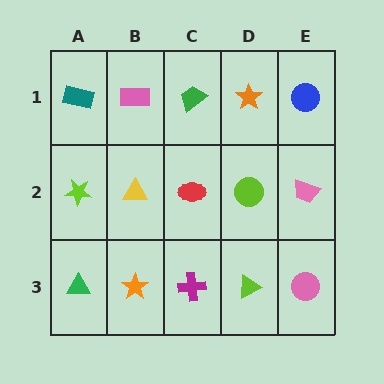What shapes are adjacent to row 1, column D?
A lime circle (row 2, column D), a green trapezoid (row 1, column C), a blue circle (row 1, column E).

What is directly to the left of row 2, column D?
A red ellipse.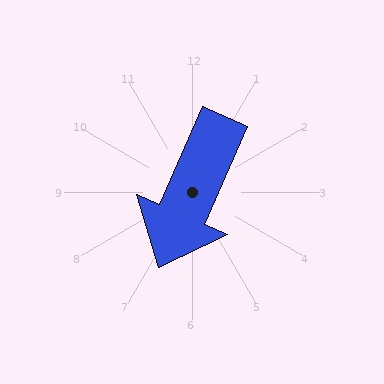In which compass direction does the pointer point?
Southwest.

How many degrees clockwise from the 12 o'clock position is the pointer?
Approximately 204 degrees.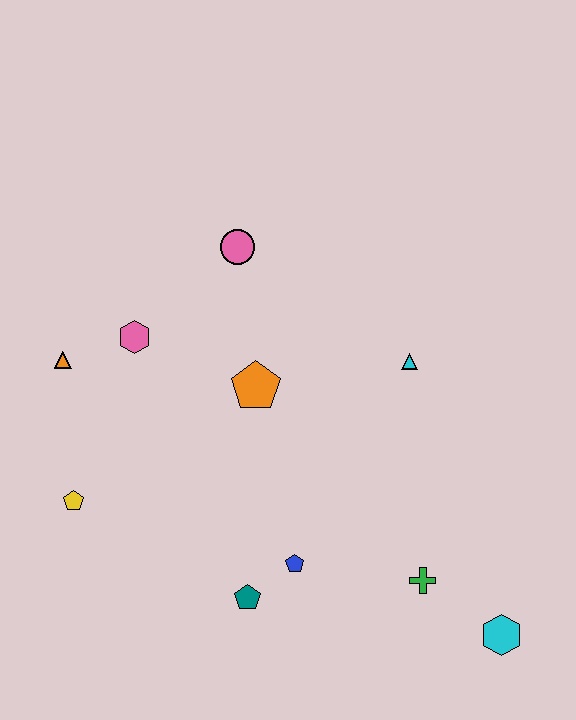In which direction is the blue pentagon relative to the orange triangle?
The blue pentagon is to the right of the orange triangle.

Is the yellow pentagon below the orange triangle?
Yes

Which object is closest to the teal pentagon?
The blue pentagon is closest to the teal pentagon.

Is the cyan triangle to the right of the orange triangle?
Yes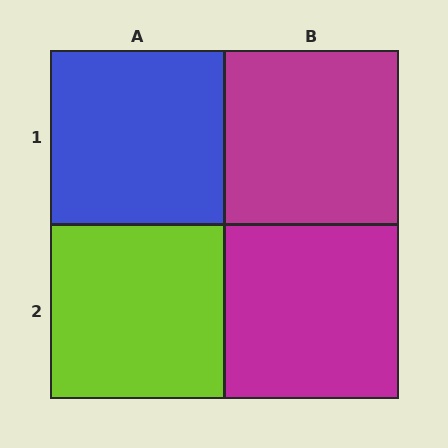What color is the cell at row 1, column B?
Magenta.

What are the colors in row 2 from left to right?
Lime, magenta.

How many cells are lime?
1 cell is lime.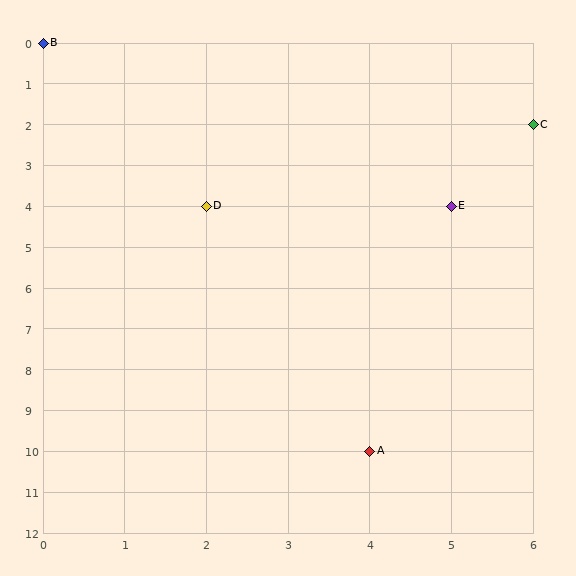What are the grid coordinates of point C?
Point C is at grid coordinates (6, 2).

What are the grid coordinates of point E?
Point E is at grid coordinates (5, 4).